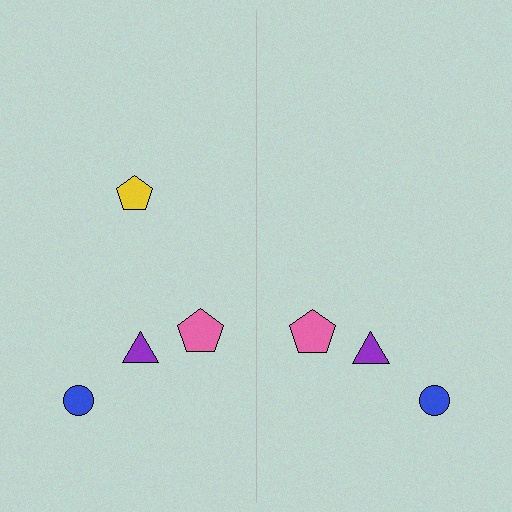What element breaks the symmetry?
A yellow pentagon is missing from the right side.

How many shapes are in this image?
There are 7 shapes in this image.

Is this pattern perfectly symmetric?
No, the pattern is not perfectly symmetric. A yellow pentagon is missing from the right side.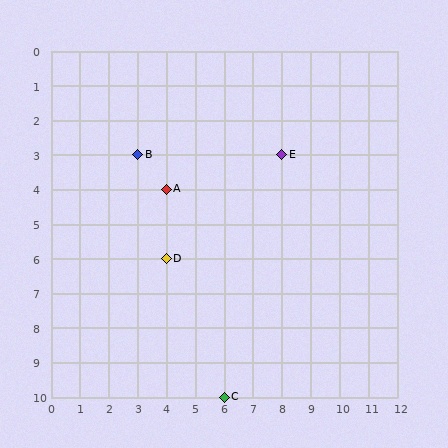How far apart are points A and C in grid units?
Points A and C are 2 columns and 6 rows apart (about 6.3 grid units diagonally).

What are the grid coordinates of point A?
Point A is at grid coordinates (4, 4).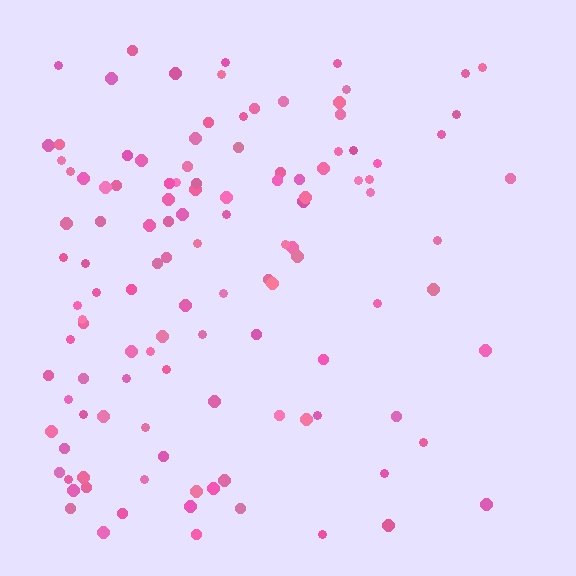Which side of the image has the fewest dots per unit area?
The right.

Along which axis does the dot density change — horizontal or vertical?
Horizontal.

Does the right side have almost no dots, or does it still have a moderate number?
Still a moderate number, just noticeably fewer than the left.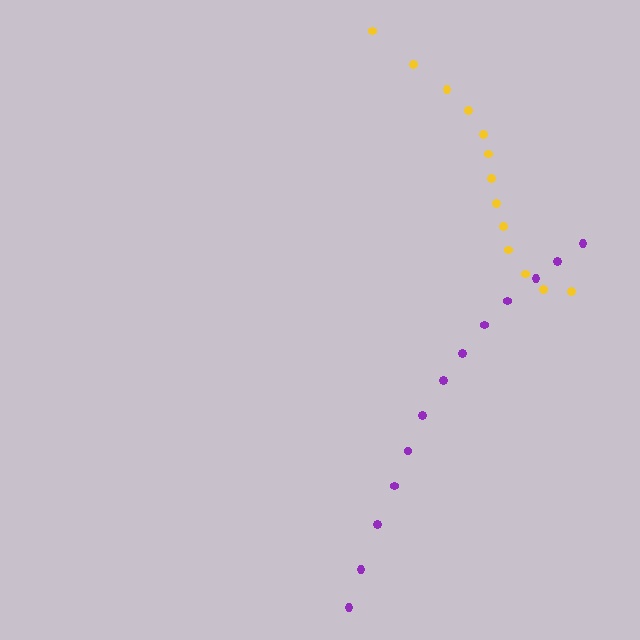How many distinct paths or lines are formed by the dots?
There are 2 distinct paths.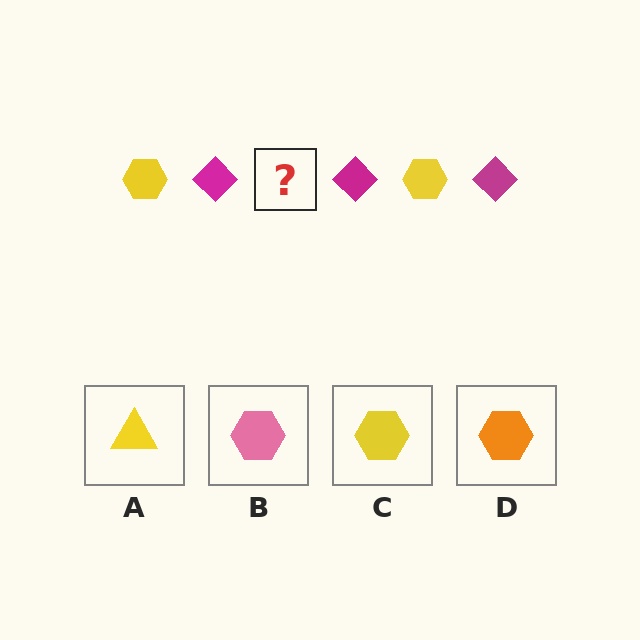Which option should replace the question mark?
Option C.